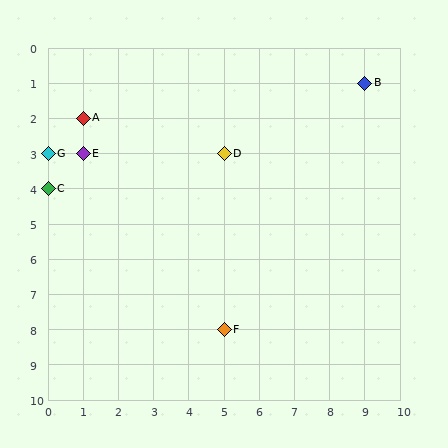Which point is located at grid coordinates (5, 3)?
Point D is at (5, 3).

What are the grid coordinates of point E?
Point E is at grid coordinates (1, 3).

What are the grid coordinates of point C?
Point C is at grid coordinates (0, 4).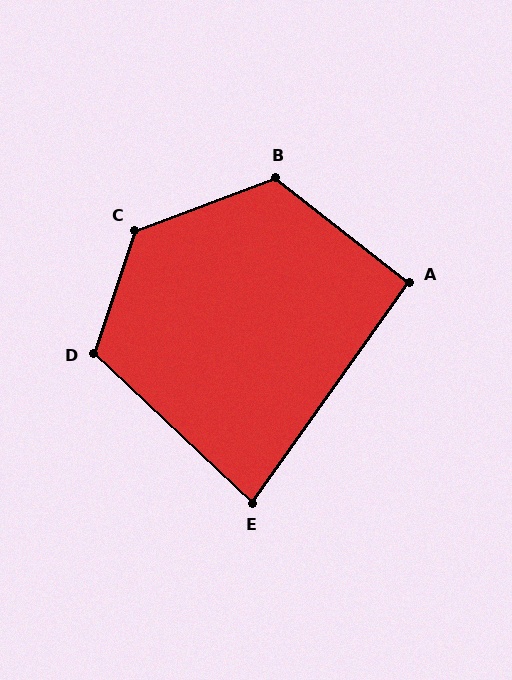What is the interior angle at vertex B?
Approximately 121 degrees (obtuse).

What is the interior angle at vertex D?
Approximately 115 degrees (obtuse).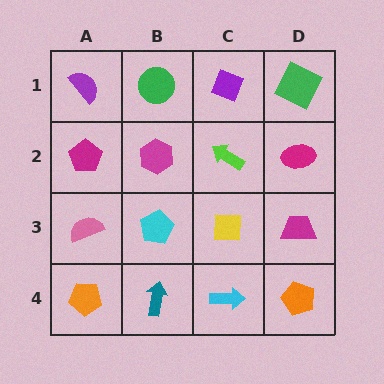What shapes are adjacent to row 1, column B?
A magenta hexagon (row 2, column B), a purple semicircle (row 1, column A), a purple diamond (row 1, column C).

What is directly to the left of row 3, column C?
A cyan pentagon.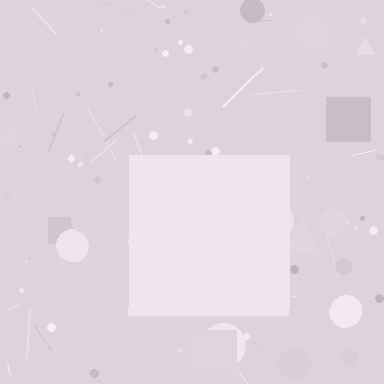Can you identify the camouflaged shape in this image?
The camouflaged shape is a square.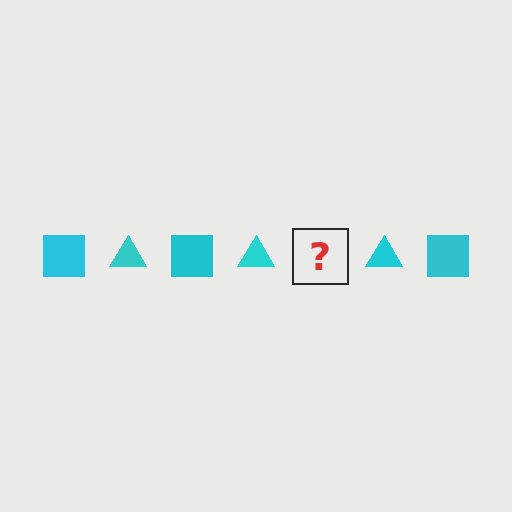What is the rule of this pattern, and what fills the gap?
The rule is that the pattern cycles through square, triangle shapes in cyan. The gap should be filled with a cyan square.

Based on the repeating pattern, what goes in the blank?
The blank should be a cyan square.